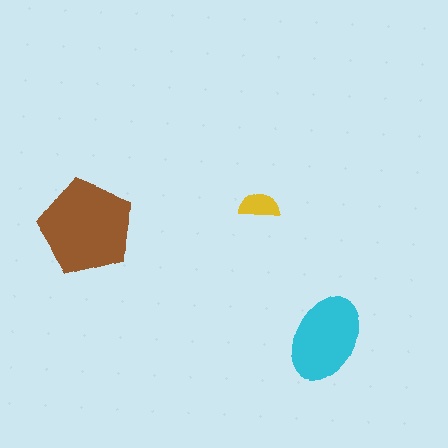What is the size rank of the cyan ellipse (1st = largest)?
2nd.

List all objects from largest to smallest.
The brown pentagon, the cyan ellipse, the yellow semicircle.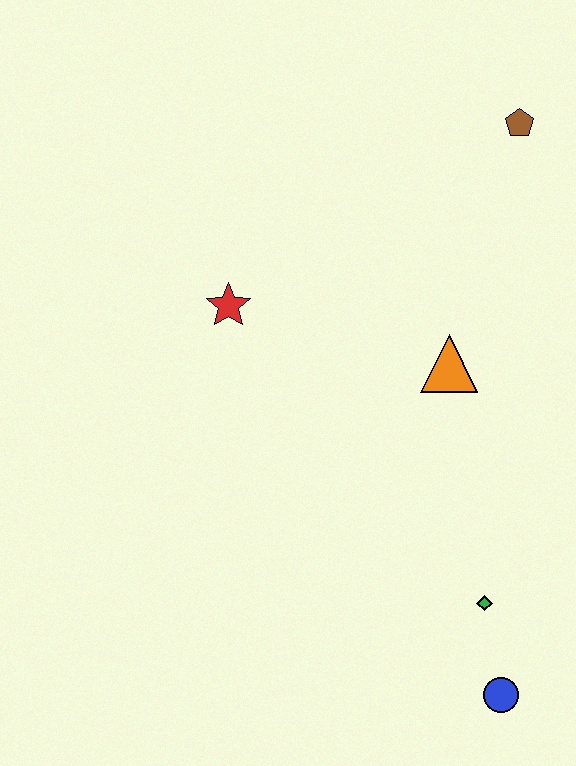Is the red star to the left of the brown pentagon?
Yes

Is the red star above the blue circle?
Yes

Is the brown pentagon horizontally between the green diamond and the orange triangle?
No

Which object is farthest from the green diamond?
The brown pentagon is farthest from the green diamond.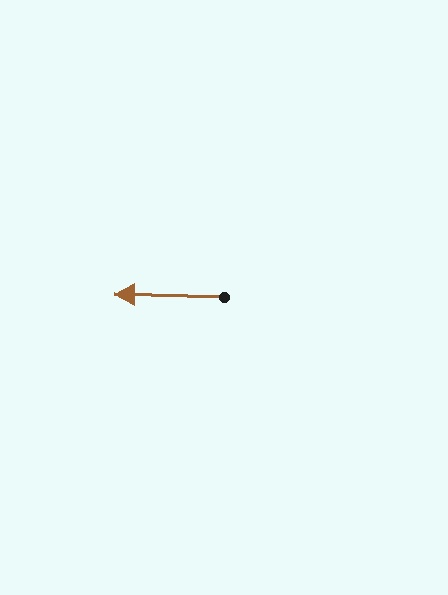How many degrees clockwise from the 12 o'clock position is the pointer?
Approximately 272 degrees.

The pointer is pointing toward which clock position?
Roughly 9 o'clock.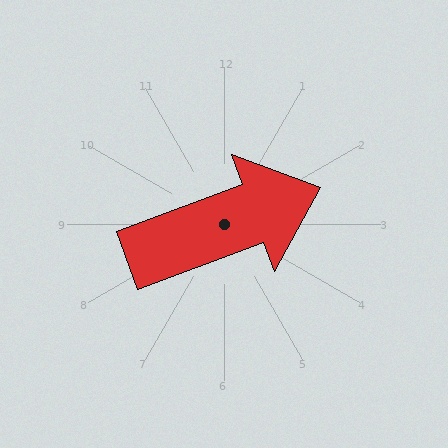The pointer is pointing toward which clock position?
Roughly 2 o'clock.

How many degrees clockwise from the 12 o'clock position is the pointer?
Approximately 69 degrees.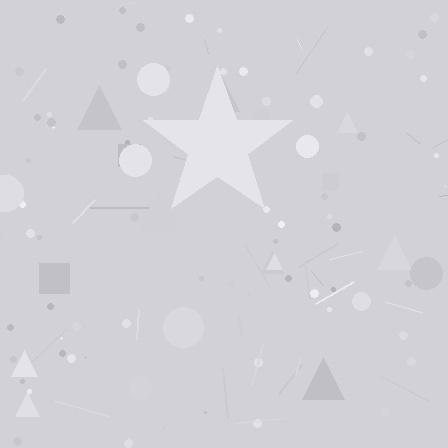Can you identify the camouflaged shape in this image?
The camouflaged shape is a star.